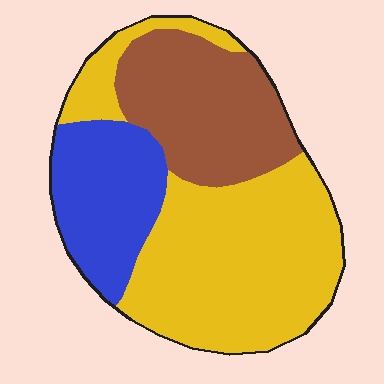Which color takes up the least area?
Blue, at roughly 20%.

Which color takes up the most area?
Yellow, at roughly 50%.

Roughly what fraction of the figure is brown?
Brown covers roughly 25% of the figure.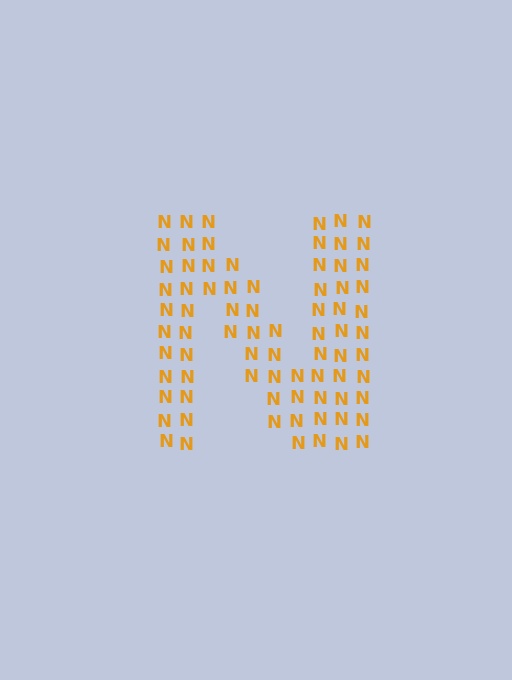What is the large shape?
The large shape is the letter N.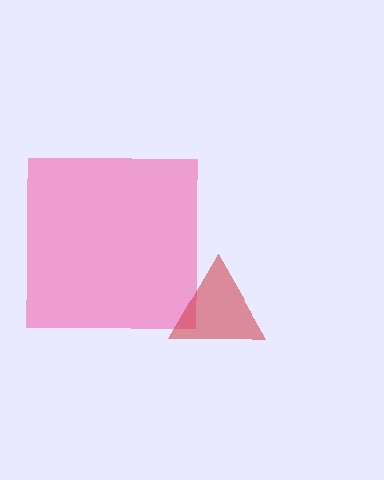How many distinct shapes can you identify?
There are 2 distinct shapes: a pink square, a red triangle.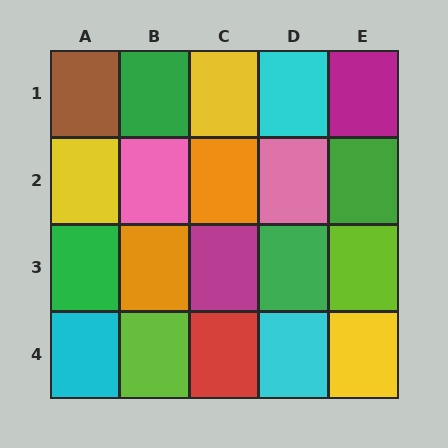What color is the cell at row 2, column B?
Pink.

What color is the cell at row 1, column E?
Magenta.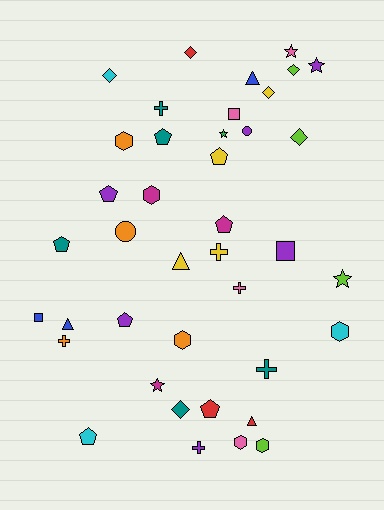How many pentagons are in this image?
There are 8 pentagons.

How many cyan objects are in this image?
There are 3 cyan objects.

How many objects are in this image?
There are 40 objects.